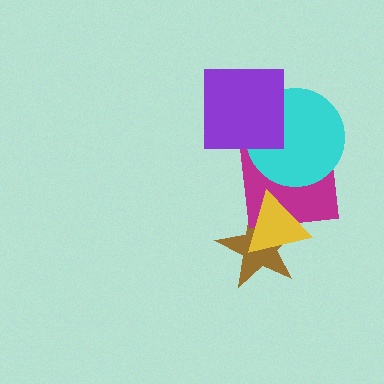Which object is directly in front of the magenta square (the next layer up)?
The cyan circle is directly in front of the magenta square.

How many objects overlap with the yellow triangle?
2 objects overlap with the yellow triangle.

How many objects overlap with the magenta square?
3 objects overlap with the magenta square.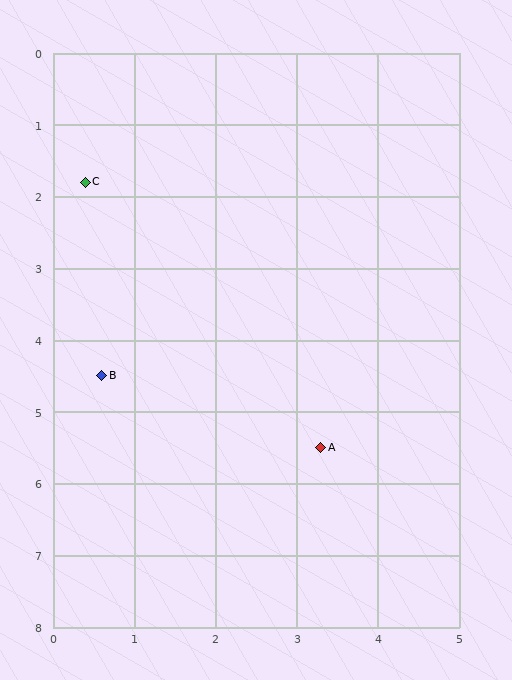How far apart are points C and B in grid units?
Points C and B are about 2.7 grid units apart.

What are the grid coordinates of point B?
Point B is at approximately (0.6, 4.5).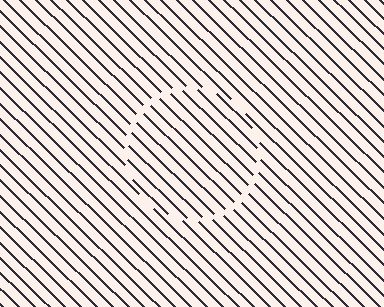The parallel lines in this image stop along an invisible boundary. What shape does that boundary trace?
An illusory circle. The interior of the shape contains the same grating, shifted by half a period — the contour is defined by the phase discontinuity where line-ends from the inner and outer gratings abut.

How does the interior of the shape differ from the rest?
The interior of the shape contains the same grating, shifted by half a period — the contour is defined by the phase discontinuity where line-ends from the inner and outer gratings abut.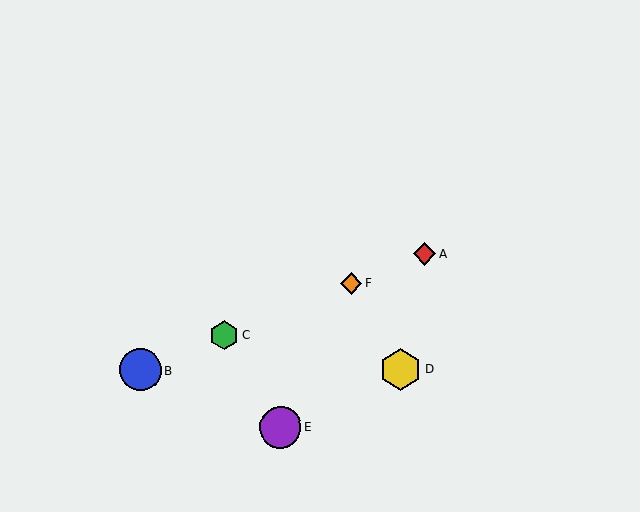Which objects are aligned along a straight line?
Objects A, B, C, F are aligned along a straight line.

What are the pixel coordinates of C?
Object C is at (224, 335).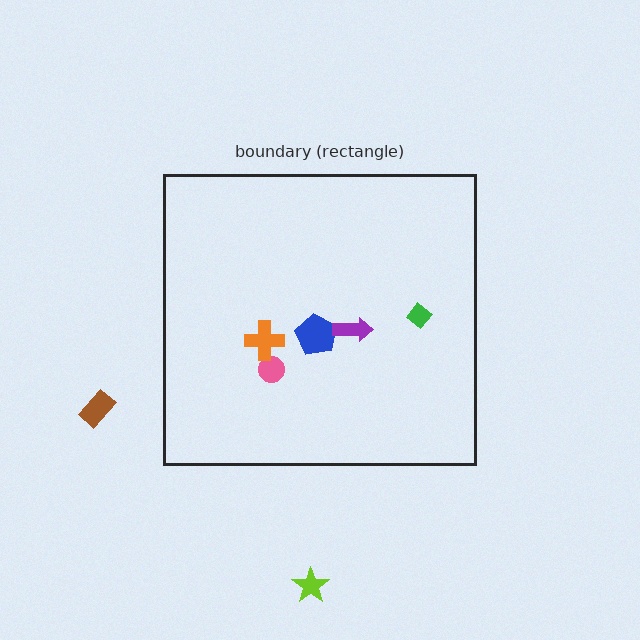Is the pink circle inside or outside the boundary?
Inside.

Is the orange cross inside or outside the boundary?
Inside.